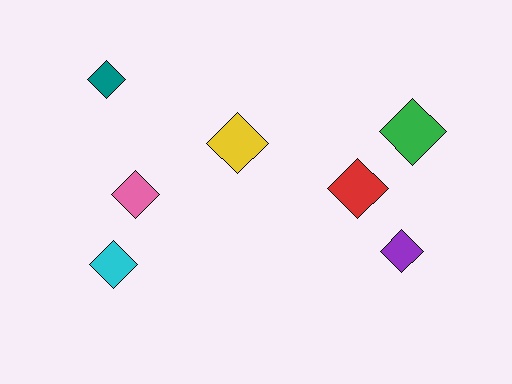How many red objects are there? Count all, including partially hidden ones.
There is 1 red object.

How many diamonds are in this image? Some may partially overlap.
There are 7 diamonds.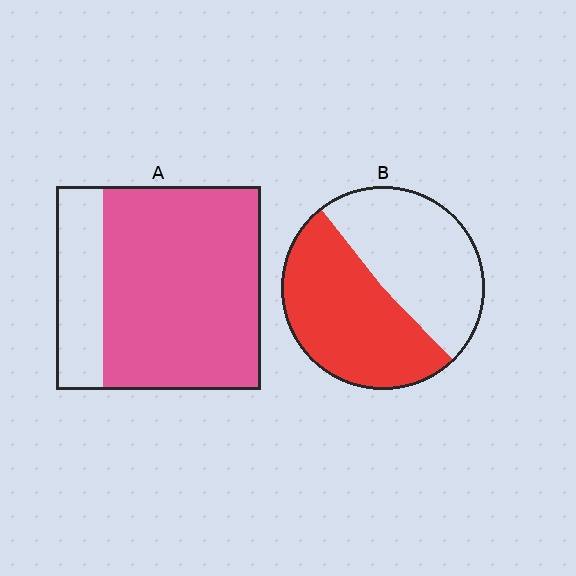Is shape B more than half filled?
Roughly half.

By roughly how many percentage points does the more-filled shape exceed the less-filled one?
By roughly 25 percentage points (A over B).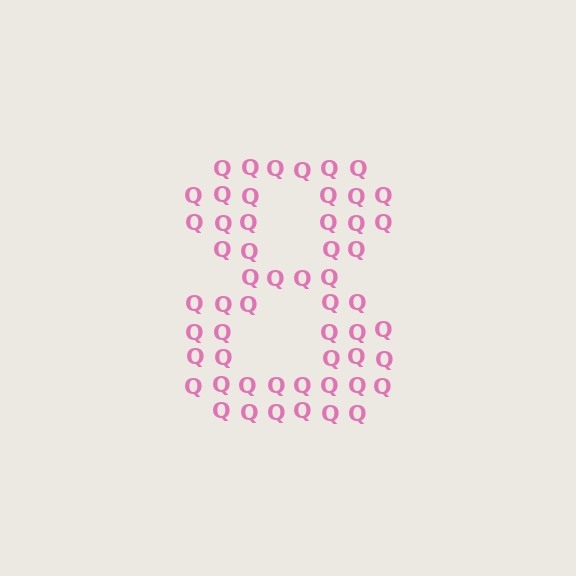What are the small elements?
The small elements are letter Q's.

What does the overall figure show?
The overall figure shows the digit 8.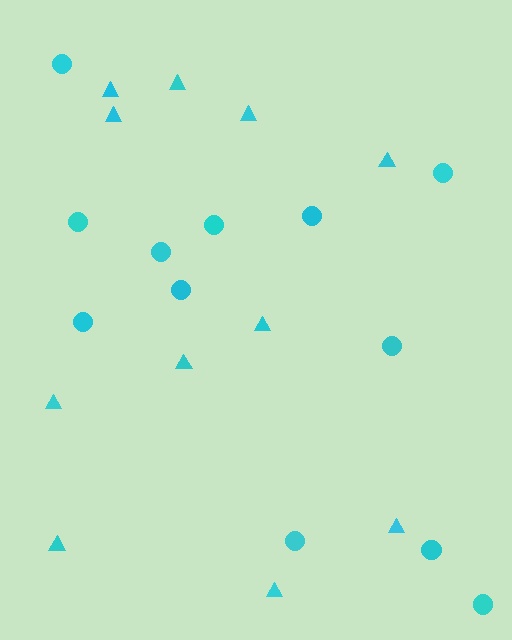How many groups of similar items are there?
There are 2 groups: one group of circles (12) and one group of triangles (11).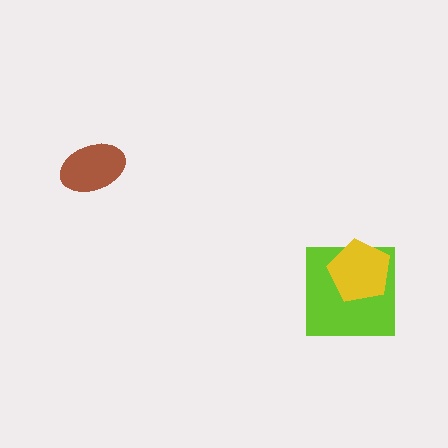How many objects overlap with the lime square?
1 object overlaps with the lime square.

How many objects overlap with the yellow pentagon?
1 object overlaps with the yellow pentagon.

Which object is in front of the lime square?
The yellow pentagon is in front of the lime square.